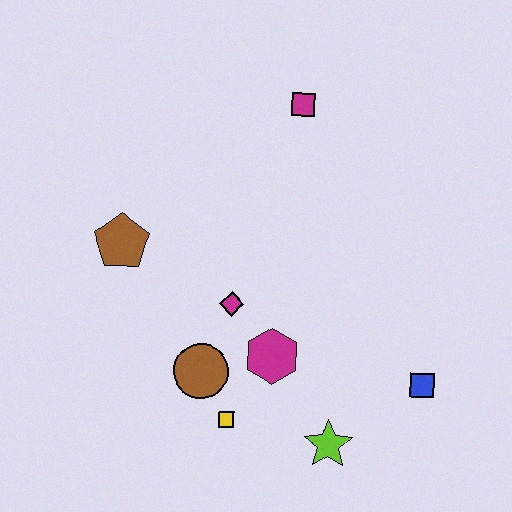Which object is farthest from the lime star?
The magenta square is farthest from the lime star.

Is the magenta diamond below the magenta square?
Yes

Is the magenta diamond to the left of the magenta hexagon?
Yes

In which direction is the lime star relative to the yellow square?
The lime star is to the right of the yellow square.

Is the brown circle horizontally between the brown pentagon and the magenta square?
Yes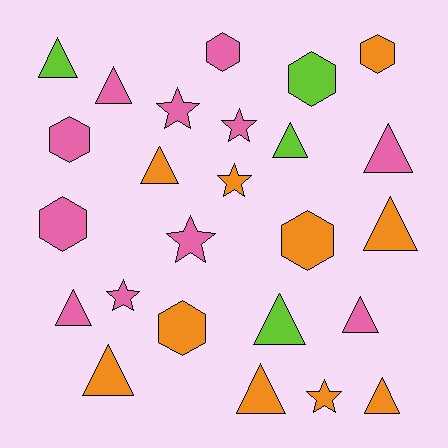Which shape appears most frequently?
Triangle, with 12 objects.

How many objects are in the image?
There are 25 objects.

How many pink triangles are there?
There are 4 pink triangles.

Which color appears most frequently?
Pink, with 11 objects.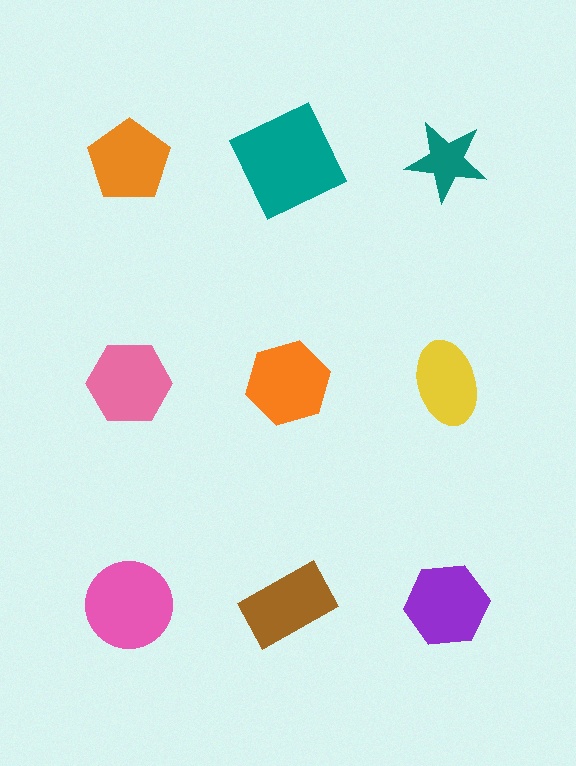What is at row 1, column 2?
A teal square.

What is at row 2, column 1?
A pink hexagon.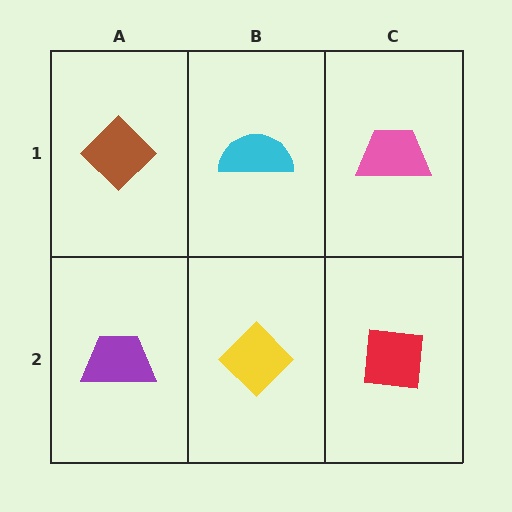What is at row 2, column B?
A yellow diamond.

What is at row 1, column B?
A cyan semicircle.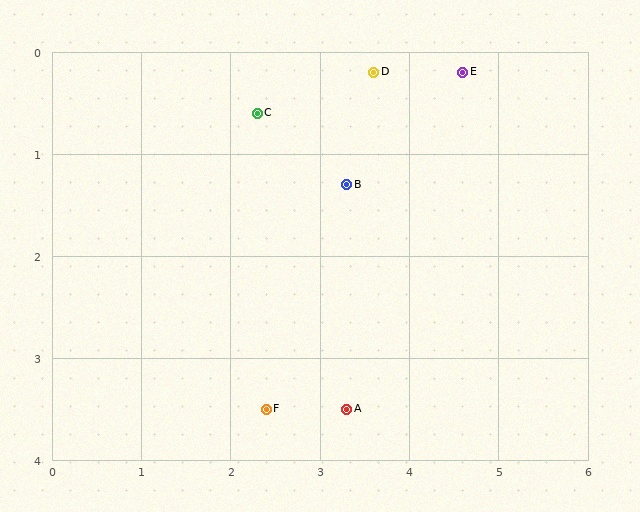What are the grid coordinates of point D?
Point D is at approximately (3.6, 0.2).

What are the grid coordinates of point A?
Point A is at approximately (3.3, 3.5).